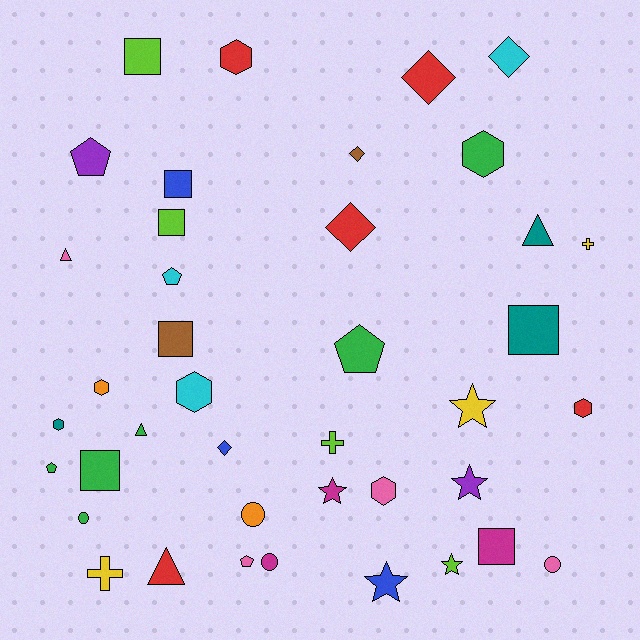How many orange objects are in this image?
There are 2 orange objects.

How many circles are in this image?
There are 4 circles.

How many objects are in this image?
There are 40 objects.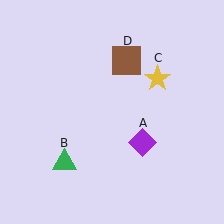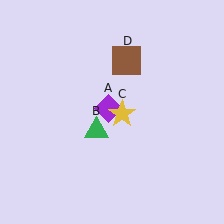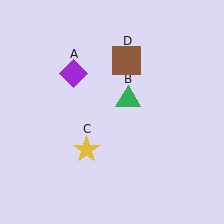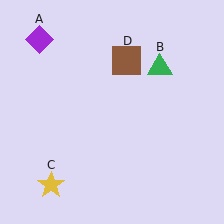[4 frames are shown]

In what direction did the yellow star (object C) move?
The yellow star (object C) moved down and to the left.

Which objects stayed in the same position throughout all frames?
Brown square (object D) remained stationary.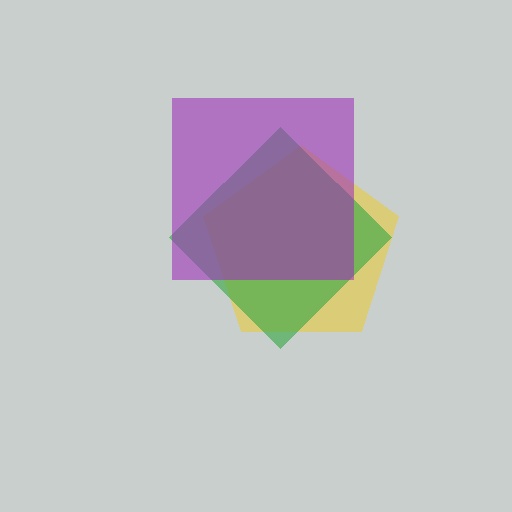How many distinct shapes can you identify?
There are 3 distinct shapes: a yellow pentagon, a green diamond, a purple square.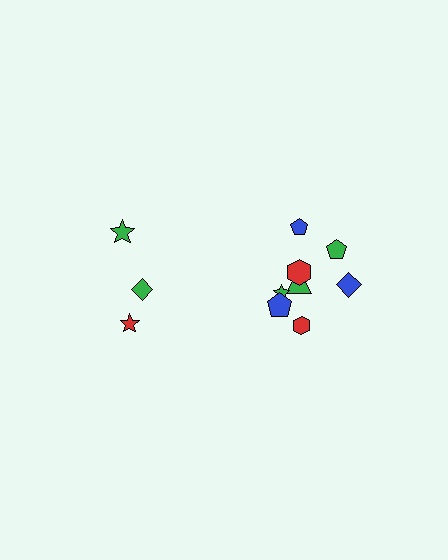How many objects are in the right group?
There are 8 objects.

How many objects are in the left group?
There are 3 objects.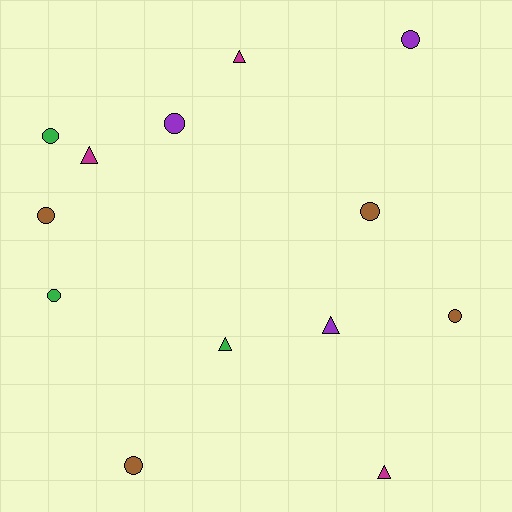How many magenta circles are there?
There are no magenta circles.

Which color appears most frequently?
Brown, with 4 objects.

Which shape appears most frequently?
Circle, with 8 objects.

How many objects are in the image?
There are 13 objects.